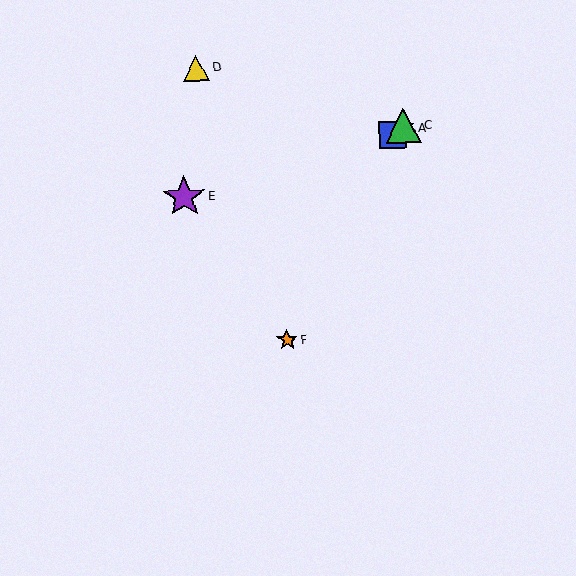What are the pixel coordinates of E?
Object E is at (184, 197).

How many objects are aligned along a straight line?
3 objects (A, B, C) are aligned along a straight line.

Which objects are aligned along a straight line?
Objects A, B, C are aligned along a straight line.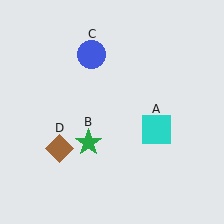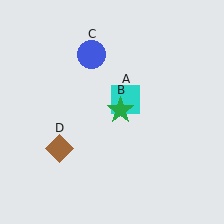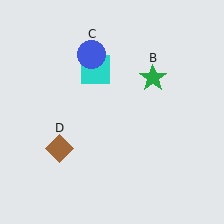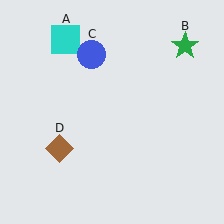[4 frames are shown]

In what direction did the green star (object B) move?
The green star (object B) moved up and to the right.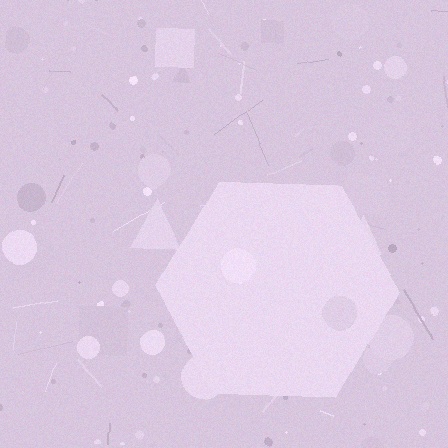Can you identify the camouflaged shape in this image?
The camouflaged shape is a hexagon.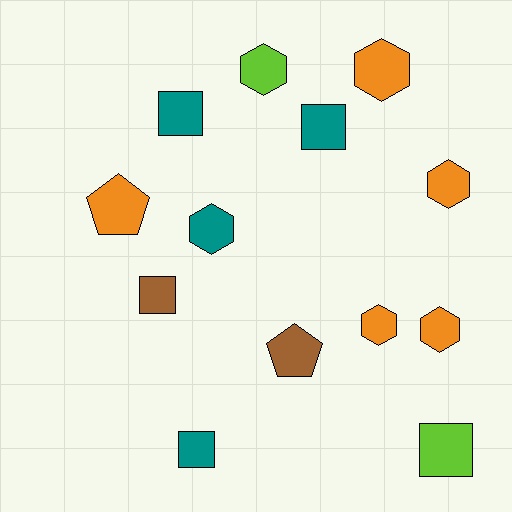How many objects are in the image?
There are 13 objects.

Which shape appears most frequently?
Hexagon, with 6 objects.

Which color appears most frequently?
Orange, with 5 objects.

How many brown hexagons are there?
There are no brown hexagons.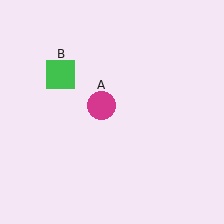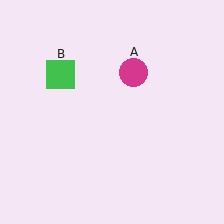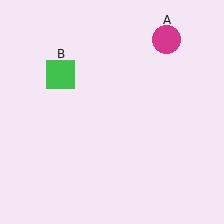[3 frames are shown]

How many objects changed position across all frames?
1 object changed position: magenta circle (object A).